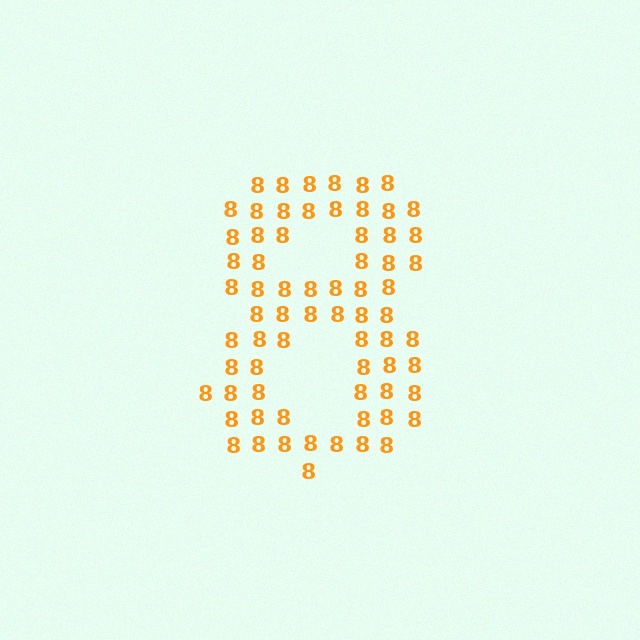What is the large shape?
The large shape is the digit 8.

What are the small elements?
The small elements are digit 8's.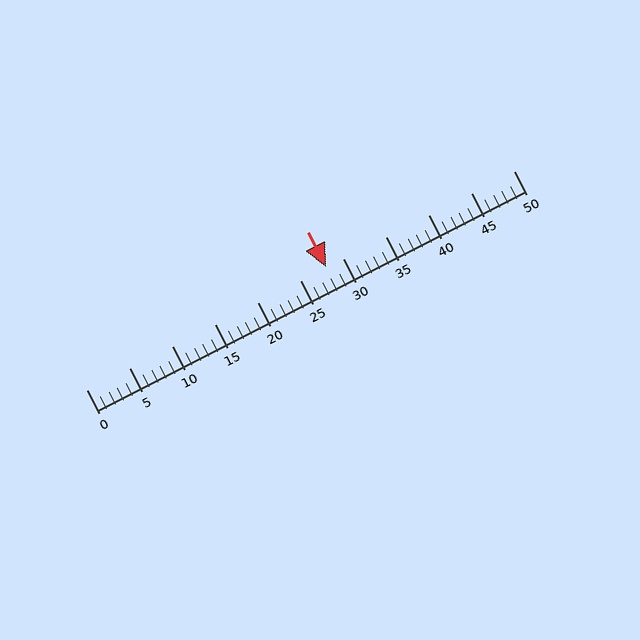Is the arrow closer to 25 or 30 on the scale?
The arrow is closer to 30.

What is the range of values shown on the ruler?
The ruler shows values from 0 to 50.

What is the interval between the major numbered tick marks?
The major tick marks are spaced 5 units apart.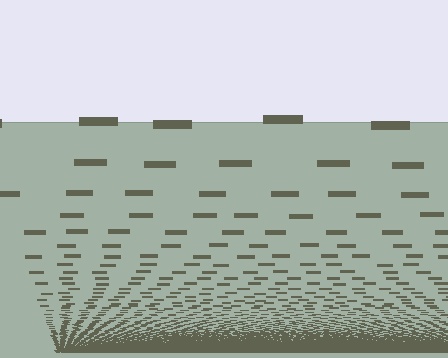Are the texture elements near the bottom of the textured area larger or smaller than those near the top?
Smaller. The gradient is inverted — elements near the bottom are smaller and denser.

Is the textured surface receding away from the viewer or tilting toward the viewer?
The surface appears to tilt toward the viewer. Texture elements get larger and sparser toward the top.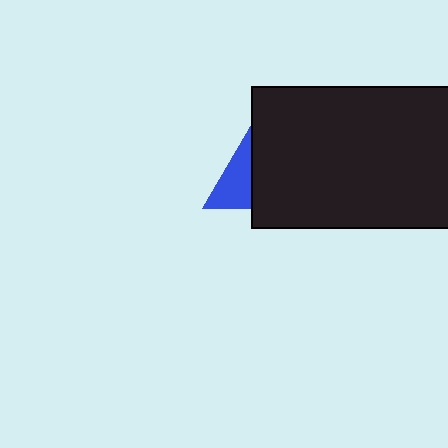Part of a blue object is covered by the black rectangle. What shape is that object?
It is a triangle.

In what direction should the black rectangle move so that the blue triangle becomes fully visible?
The black rectangle should move right. That is the shortest direction to clear the overlap and leave the blue triangle fully visible.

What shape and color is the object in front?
The object in front is a black rectangle.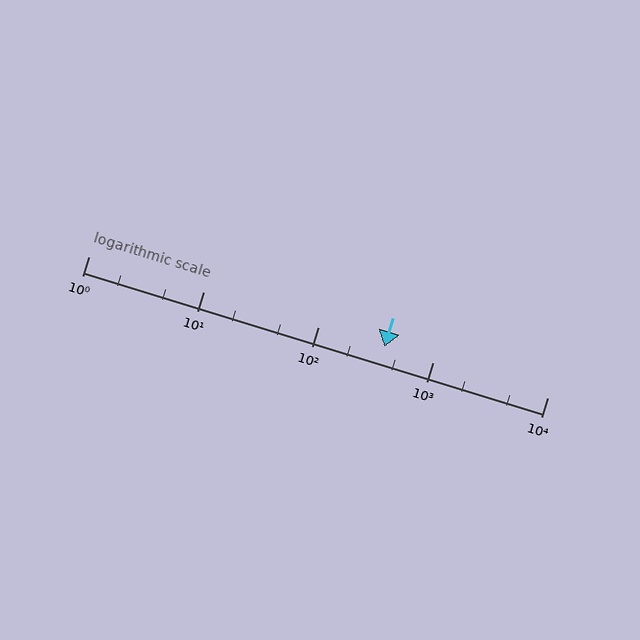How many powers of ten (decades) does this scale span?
The scale spans 4 decades, from 1 to 10000.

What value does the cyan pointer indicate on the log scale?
The pointer indicates approximately 380.